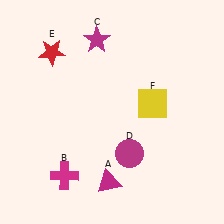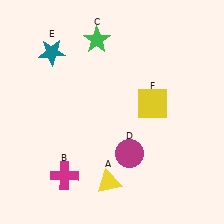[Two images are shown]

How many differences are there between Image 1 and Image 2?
There are 3 differences between the two images.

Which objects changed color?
A changed from magenta to yellow. C changed from magenta to green. E changed from red to teal.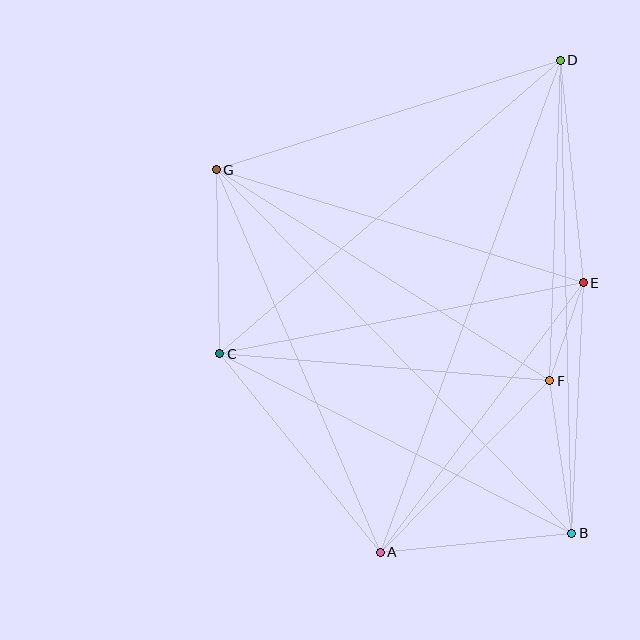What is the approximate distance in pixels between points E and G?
The distance between E and G is approximately 384 pixels.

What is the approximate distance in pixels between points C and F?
The distance between C and F is approximately 331 pixels.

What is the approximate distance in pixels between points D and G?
The distance between D and G is approximately 361 pixels.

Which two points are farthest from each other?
Points A and D are farthest from each other.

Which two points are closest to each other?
Points E and F are closest to each other.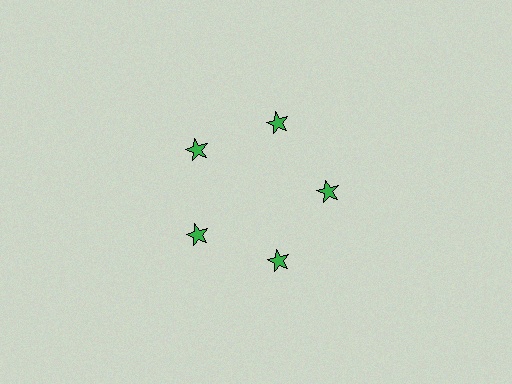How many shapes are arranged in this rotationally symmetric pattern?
There are 5 shapes, arranged in 5 groups of 1.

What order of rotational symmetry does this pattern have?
This pattern has 5-fold rotational symmetry.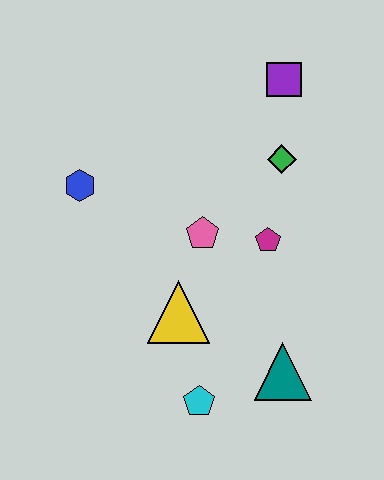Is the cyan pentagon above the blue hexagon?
No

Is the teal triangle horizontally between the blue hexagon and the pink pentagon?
No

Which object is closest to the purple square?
The green diamond is closest to the purple square.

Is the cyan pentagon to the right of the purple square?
No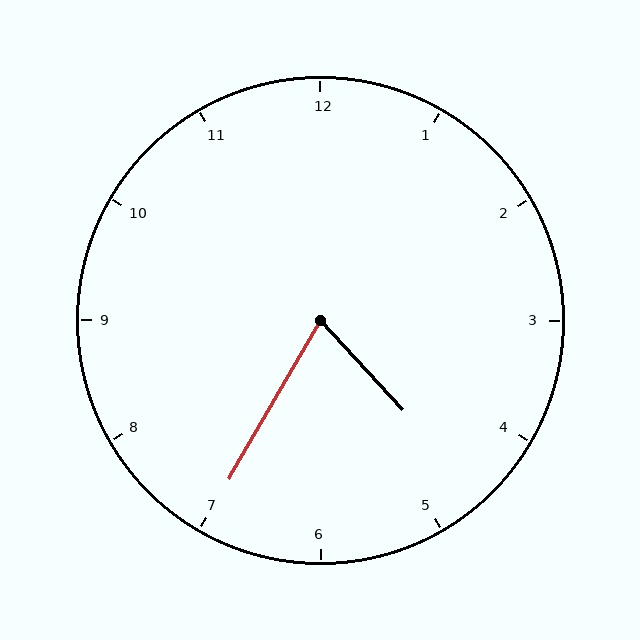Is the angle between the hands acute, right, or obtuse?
It is acute.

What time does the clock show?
4:35.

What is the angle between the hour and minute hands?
Approximately 72 degrees.